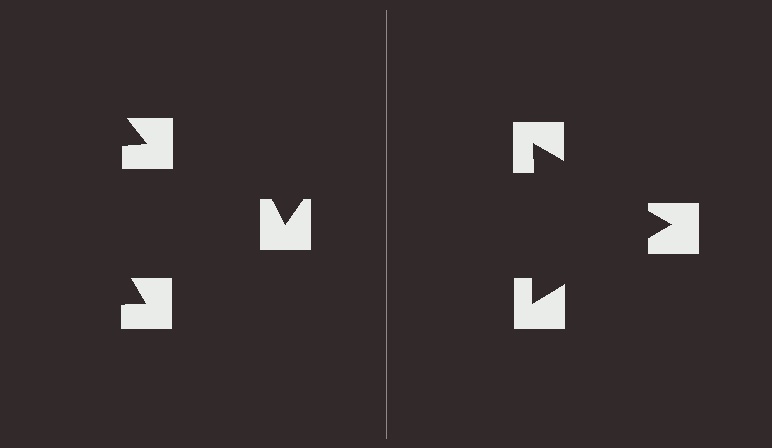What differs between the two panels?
The notched squares are positioned identically on both sides; only the wedge orientations differ. On the right they align to a triangle; on the left they are misaligned.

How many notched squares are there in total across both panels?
6 — 3 on each side.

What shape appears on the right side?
An illusory triangle.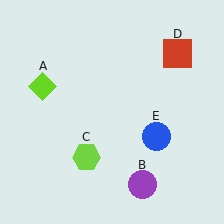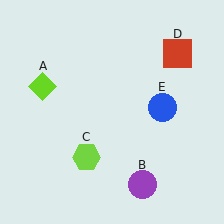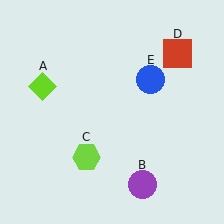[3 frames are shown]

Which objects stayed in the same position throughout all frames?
Lime diamond (object A) and purple circle (object B) and lime hexagon (object C) and red square (object D) remained stationary.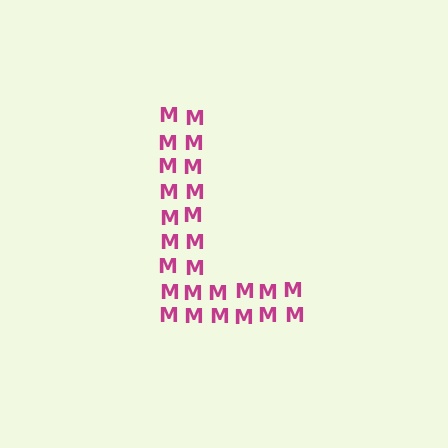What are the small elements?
The small elements are letter M's.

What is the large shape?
The large shape is the letter L.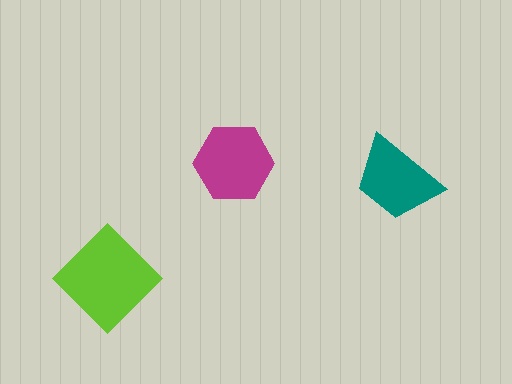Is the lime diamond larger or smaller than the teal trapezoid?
Larger.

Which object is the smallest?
The teal trapezoid.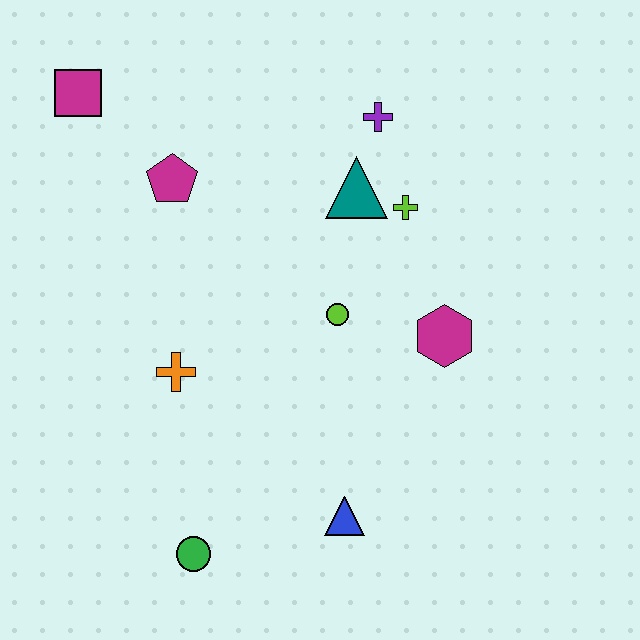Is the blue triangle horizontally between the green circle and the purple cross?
Yes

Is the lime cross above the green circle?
Yes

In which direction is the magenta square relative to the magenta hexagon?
The magenta square is to the left of the magenta hexagon.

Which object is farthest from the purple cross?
The green circle is farthest from the purple cross.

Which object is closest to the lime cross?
The teal triangle is closest to the lime cross.